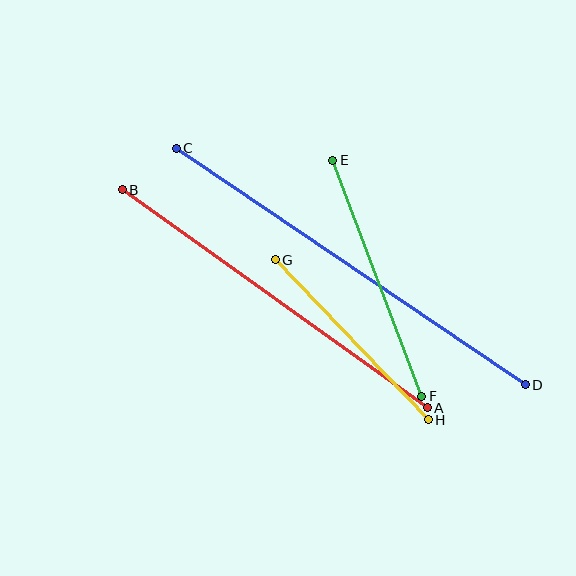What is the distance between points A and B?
The distance is approximately 375 pixels.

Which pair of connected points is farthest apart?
Points C and D are farthest apart.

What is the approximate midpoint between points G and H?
The midpoint is at approximately (352, 340) pixels.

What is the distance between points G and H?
The distance is approximately 221 pixels.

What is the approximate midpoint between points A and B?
The midpoint is at approximately (275, 299) pixels.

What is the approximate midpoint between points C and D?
The midpoint is at approximately (351, 266) pixels.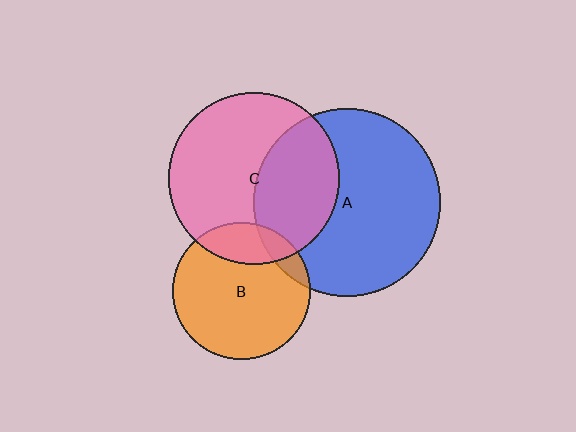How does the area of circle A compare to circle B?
Approximately 1.9 times.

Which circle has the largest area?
Circle A (blue).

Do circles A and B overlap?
Yes.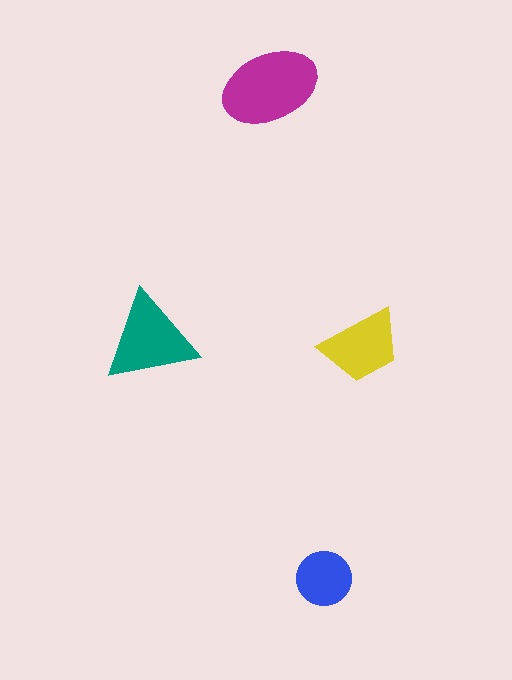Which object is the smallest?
The blue circle.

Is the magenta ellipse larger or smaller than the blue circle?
Larger.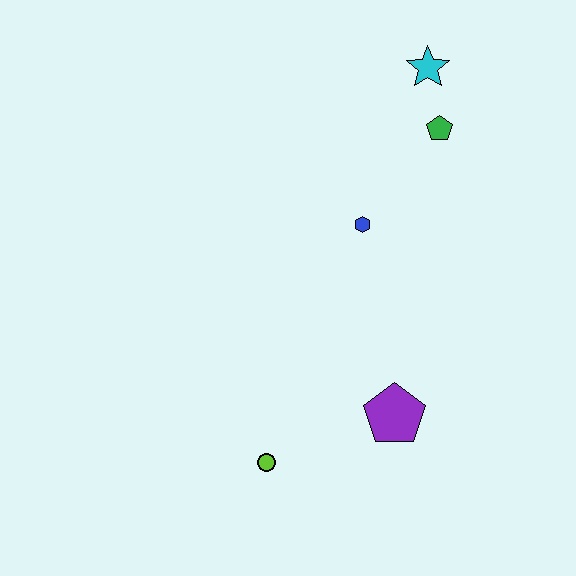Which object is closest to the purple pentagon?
The lime circle is closest to the purple pentagon.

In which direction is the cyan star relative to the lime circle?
The cyan star is above the lime circle.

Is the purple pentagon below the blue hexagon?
Yes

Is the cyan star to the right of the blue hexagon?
Yes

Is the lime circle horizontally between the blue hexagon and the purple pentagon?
No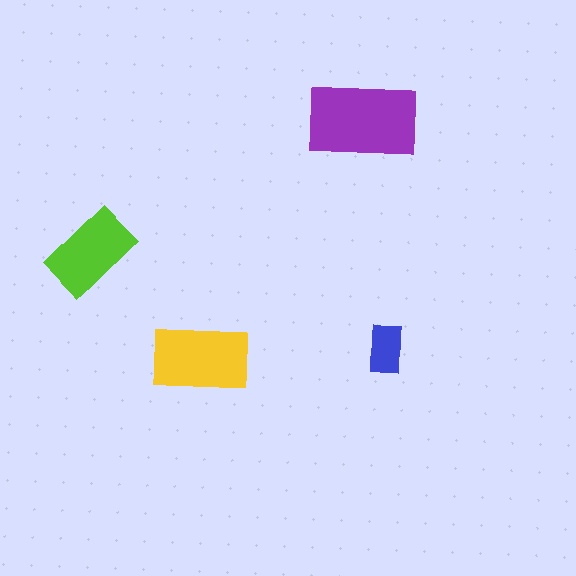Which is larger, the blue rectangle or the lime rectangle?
The lime one.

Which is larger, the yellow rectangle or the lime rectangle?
The yellow one.